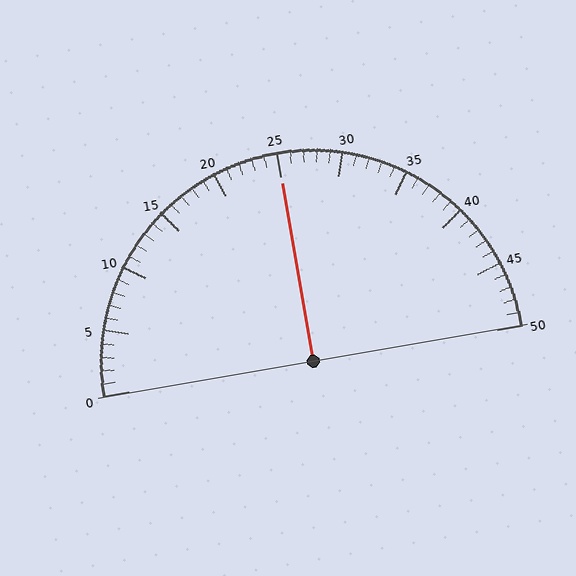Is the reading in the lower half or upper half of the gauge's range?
The reading is in the upper half of the range (0 to 50).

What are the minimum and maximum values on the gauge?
The gauge ranges from 0 to 50.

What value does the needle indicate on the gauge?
The needle indicates approximately 25.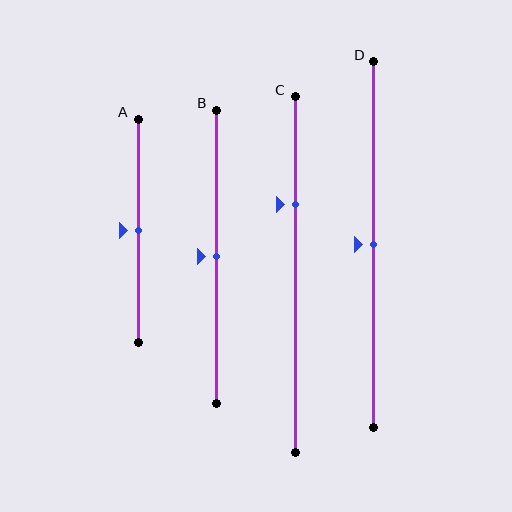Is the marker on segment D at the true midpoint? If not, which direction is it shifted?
Yes, the marker on segment D is at the true midpoint.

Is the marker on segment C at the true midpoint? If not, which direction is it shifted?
No, the marker on segment C is shifted upward by about 20% of the segment length.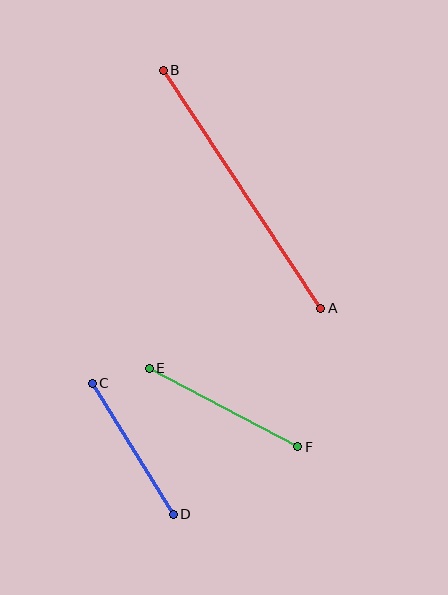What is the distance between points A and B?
The distance is approximately 285 pixels.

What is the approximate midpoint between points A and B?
The midpoint is at approximately (242, 189) pixels.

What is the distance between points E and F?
The distance is approximately 168 pixels.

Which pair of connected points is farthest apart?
Points A and B are farthest apart.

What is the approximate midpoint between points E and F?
The midpoint is at approximately (224, 408) pixels.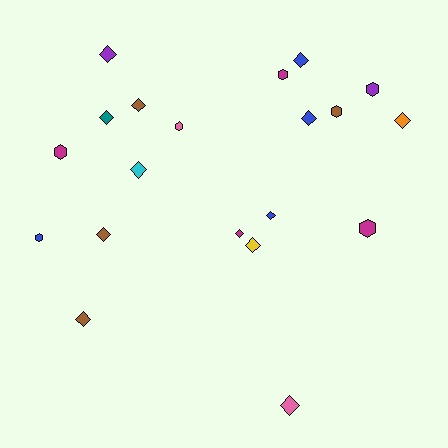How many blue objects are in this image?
There are 4 blue objects.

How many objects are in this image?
There are 20 objects.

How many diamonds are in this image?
There are 13 diamonds.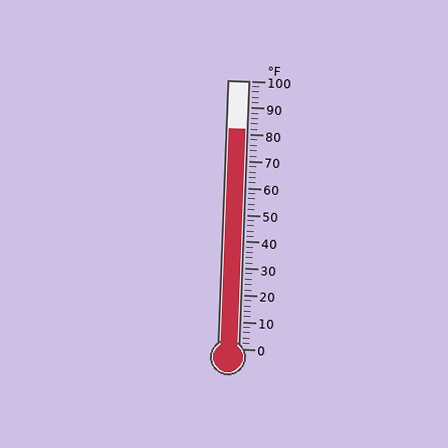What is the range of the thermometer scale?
The thermometer scale ranges from 0°F to 100°F.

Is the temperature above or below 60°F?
The temperature is above 60°F.